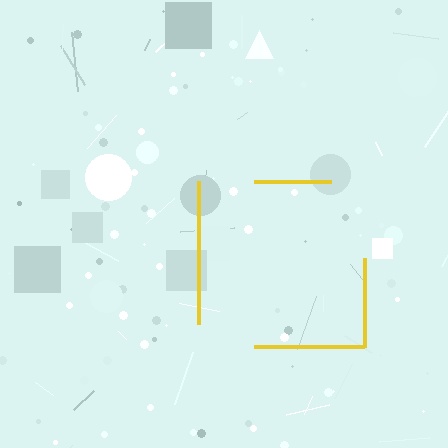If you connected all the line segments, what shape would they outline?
They would outline a square.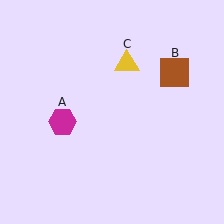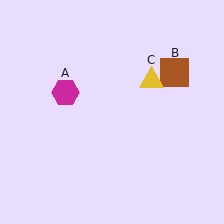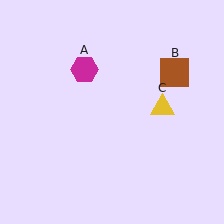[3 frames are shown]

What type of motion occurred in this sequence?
The magenta hexagon (object A), yellow triangle (object C) rotated clockwise around the center of the scene.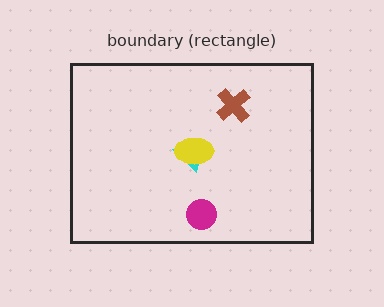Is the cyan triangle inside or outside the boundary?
Inside.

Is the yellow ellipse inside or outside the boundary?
Inside.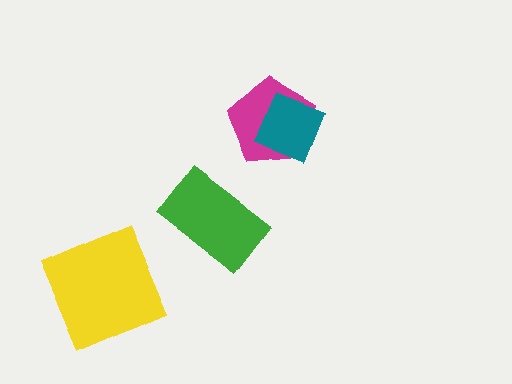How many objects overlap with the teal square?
1 object overlaps with the teal square.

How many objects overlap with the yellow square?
0 objects overlap with the yellow square.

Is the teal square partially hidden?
No, no other shape covers it.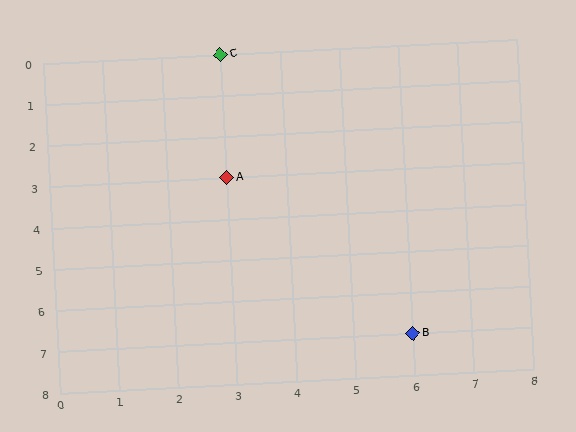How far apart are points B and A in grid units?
Points B and A are 3 columns and 4 rows apart (about 5.0 grid units diagonally).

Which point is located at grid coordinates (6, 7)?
Point B is at (6, 7).